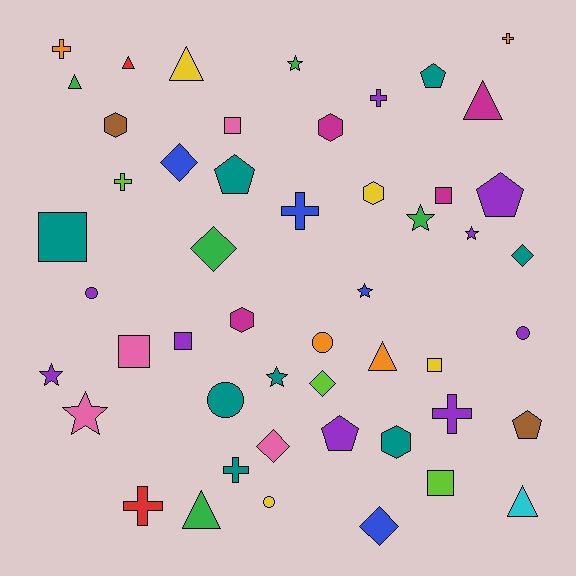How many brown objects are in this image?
There are 2 brown objects.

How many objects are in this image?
There are 50 objects.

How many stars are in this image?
There are 7 stars.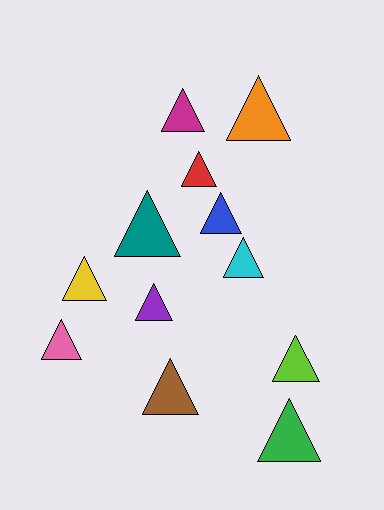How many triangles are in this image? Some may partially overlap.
There are 12 triangles.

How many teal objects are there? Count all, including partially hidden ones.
There is 1 teal object.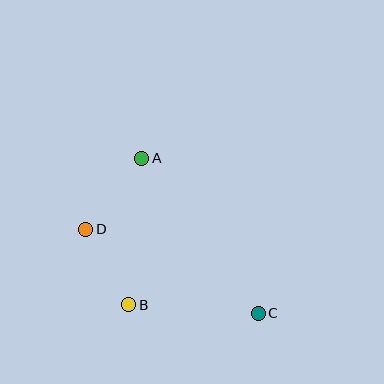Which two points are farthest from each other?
Points A and C are farthest from each other.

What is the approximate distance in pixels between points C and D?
The distance between C and D is approximately 192 pixels.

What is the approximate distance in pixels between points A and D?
The distance between A and D is approximately 90 pixels.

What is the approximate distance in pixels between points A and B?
The distance between A and B is approximately 147 pixels.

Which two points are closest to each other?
Points B and D are closest to each other.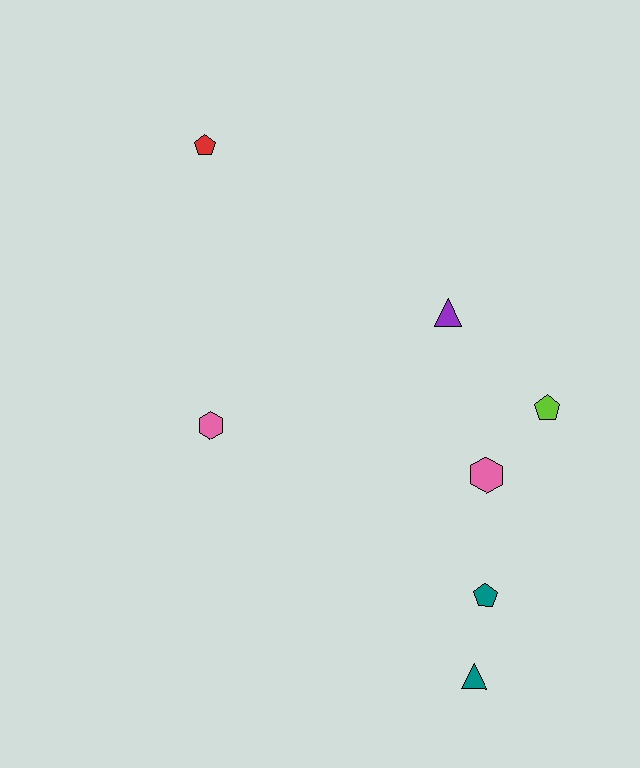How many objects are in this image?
There are 7 objects.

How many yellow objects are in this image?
There are no yellow objects.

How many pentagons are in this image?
There are 3 pentagons.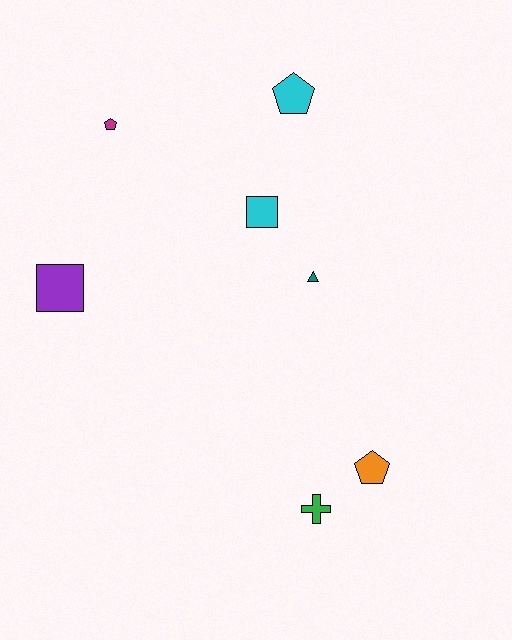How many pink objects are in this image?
There are no pink objects.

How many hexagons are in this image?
There are no hexagons.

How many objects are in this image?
There are 7 objects.